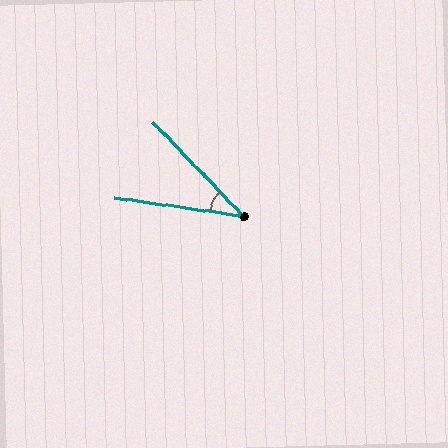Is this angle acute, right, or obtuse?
It is acute.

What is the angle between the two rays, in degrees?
Approximately 38 degrees.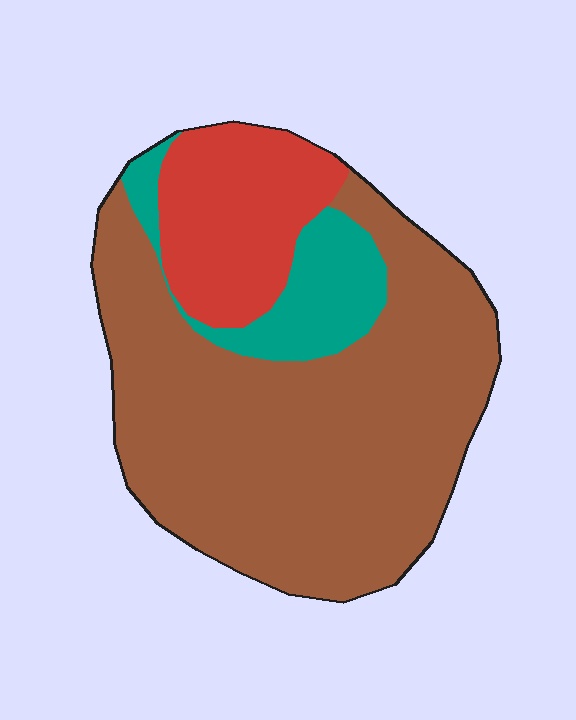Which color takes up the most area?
Brown, at roughly 70%.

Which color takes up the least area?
Teal, at roughly 10%.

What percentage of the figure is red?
Red takes up about one fifth (1/5) of the figure.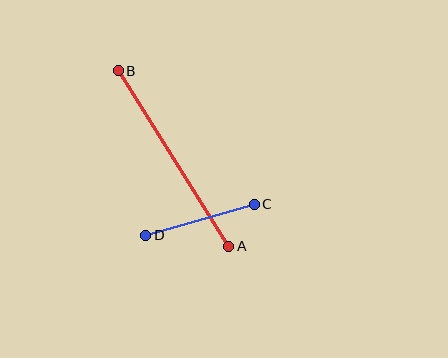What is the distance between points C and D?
The distance is approximately 113 pixels.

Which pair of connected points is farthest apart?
Points A and B are farthest apart.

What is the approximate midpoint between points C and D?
The midpoint is at approximately (200, 220) pixels.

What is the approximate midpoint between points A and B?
The midpoint is at approximately (173, 159) pixels.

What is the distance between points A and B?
The distance is approximately 207 pixels.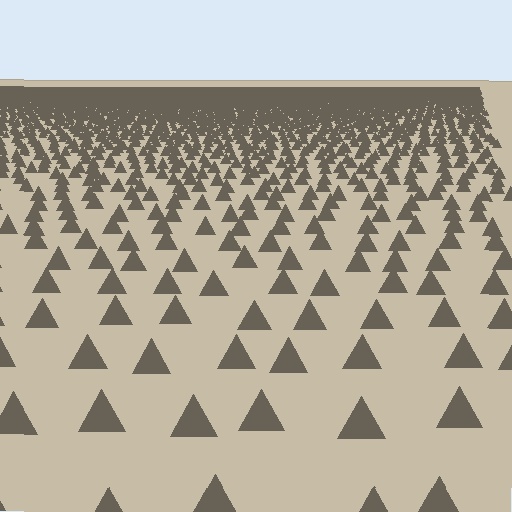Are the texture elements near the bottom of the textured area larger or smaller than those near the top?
Larger. Near the bottom, elements are closer to the viewer and appear at a bigger on-screen size.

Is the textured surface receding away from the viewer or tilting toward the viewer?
The surface is receding away from the viewer. Texture elements get smaller and denser toward the top.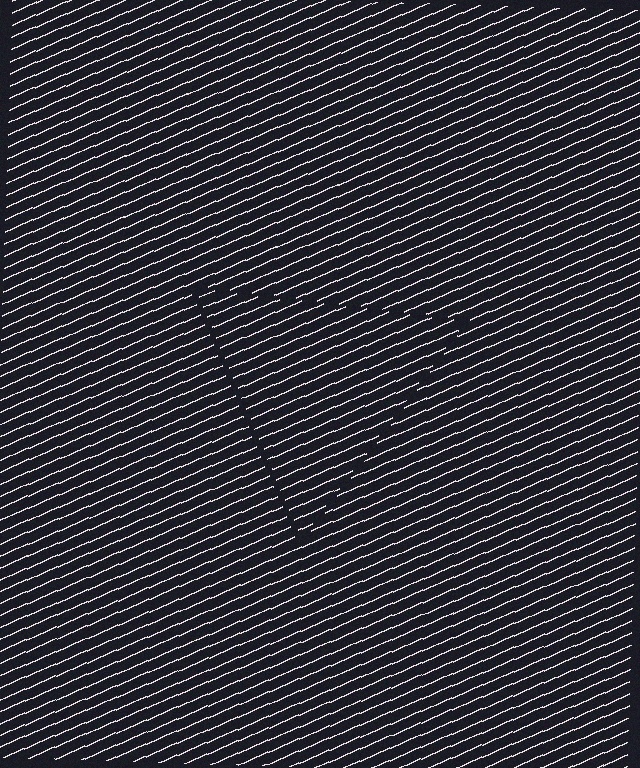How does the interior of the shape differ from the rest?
The interior of the shape contains the same grating, shifted by half a period — the contour is defined by the phase discontinuity where line-ends from the inner and outer gratings abut.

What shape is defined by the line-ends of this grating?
An illusory triangle. The interior of the shape contains the same grating, shifted by half a period — the contour is defined by the phase discontinuity where line-ends from the inner and outer gratings abut.